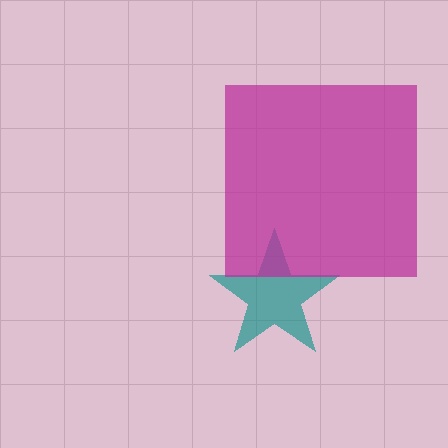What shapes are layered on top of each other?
The layered shapes are: a teal star, a magenta square.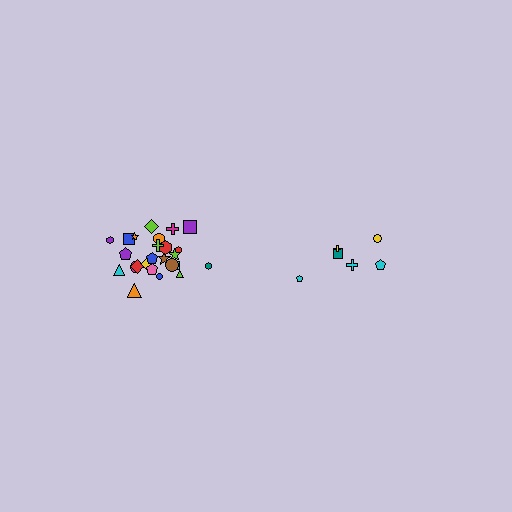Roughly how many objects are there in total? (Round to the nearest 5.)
Roughly 30 objects in total.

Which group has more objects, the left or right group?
The left group.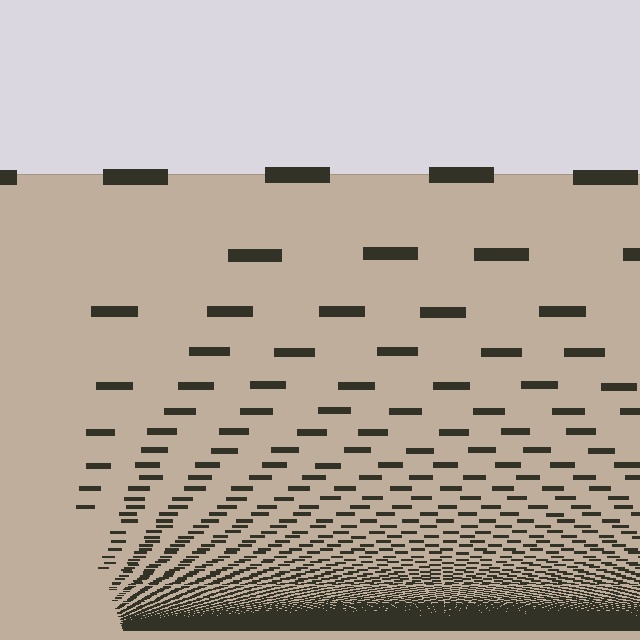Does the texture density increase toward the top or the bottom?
Density increases toward the bottom.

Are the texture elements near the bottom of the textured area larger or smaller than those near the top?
Smaller. The gradient is inverted — elements near the bottom are smaller and denser.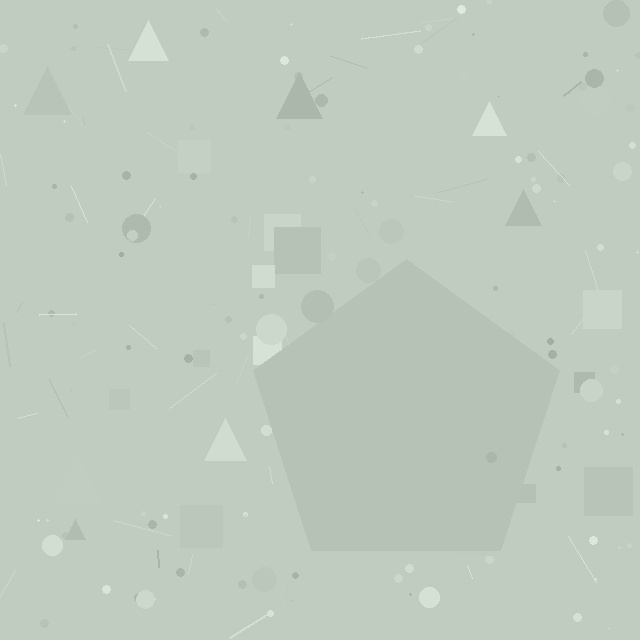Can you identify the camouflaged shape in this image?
The camouflaged shape is a pentagon.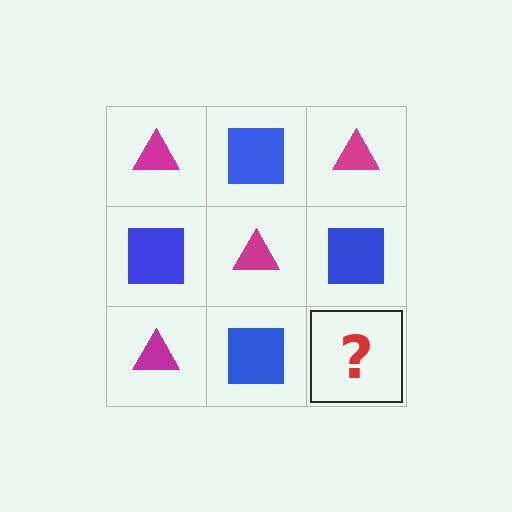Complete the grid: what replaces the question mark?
The question mark should be replaced with a magenta triangle.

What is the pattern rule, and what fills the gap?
The rule is that it alternates magenta triangle and blue square in a checkerboard pattern. The gap should be filled with a magenta triangle.